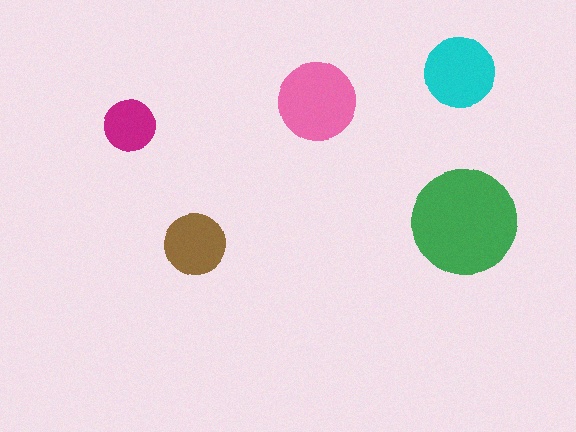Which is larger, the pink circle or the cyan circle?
The pink one.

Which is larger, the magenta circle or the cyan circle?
The cyan one.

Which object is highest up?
The cyan circle is topmost.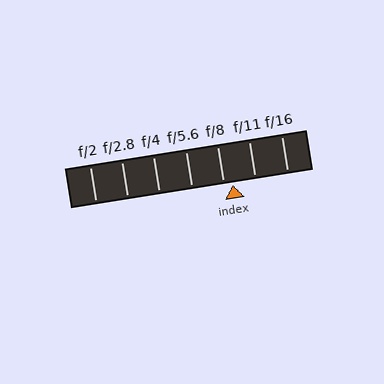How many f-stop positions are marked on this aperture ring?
There are 7 f-stop positions marked.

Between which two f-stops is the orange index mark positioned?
The index mark is between f/8 and f/11.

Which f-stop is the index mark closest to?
The index mark is closest to f/8.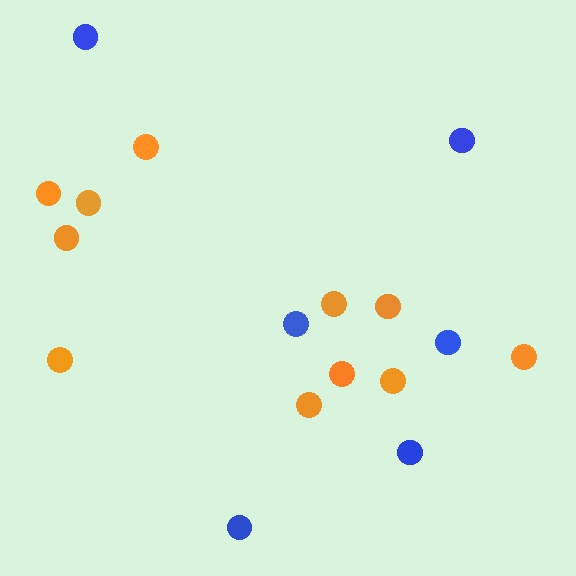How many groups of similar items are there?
There are 2 groups: one group of orange circles (11) and one group of blue circles (6).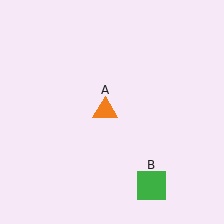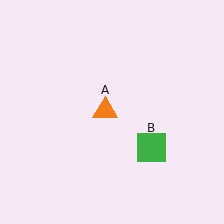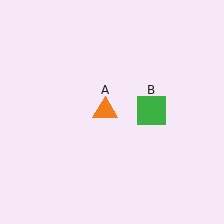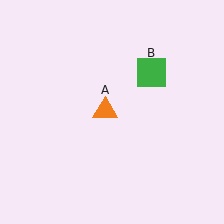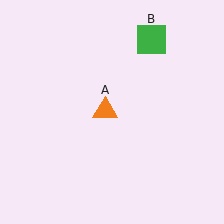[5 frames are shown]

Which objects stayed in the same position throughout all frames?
Orange triangle (object A) remained stationary.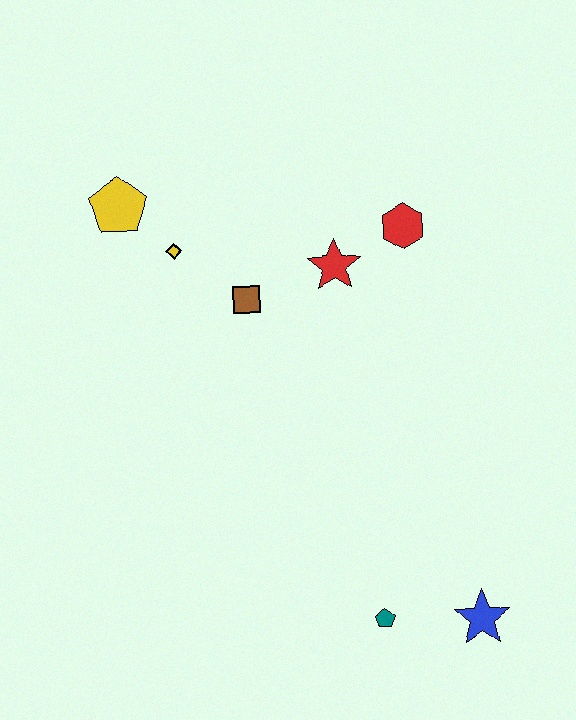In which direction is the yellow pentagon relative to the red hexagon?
The yellow pentagon is to the left of the red hexagon.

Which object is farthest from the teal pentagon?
The yellow pentagon is farthest from the teal pentagon.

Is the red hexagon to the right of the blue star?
No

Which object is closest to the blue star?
The teal pentagon is closest to the blue star.